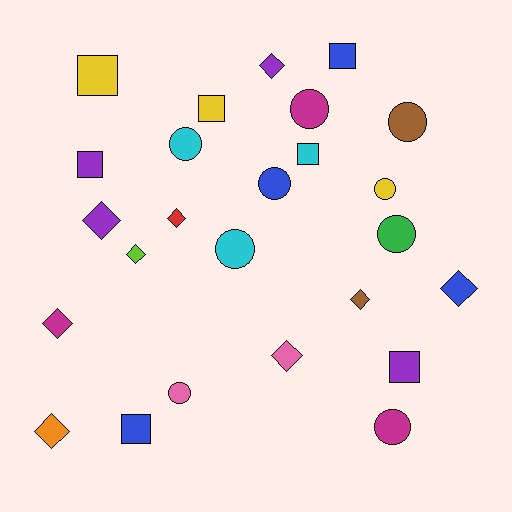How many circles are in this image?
There are 9 circles.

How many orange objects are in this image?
There is 1 orange object.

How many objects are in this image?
There are 25 objects.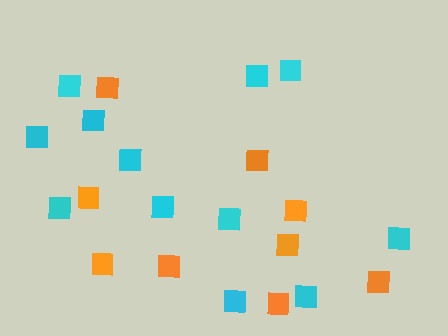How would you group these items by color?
There are 2 groups: one group of orange squares (9) and one group of cyan squares (12).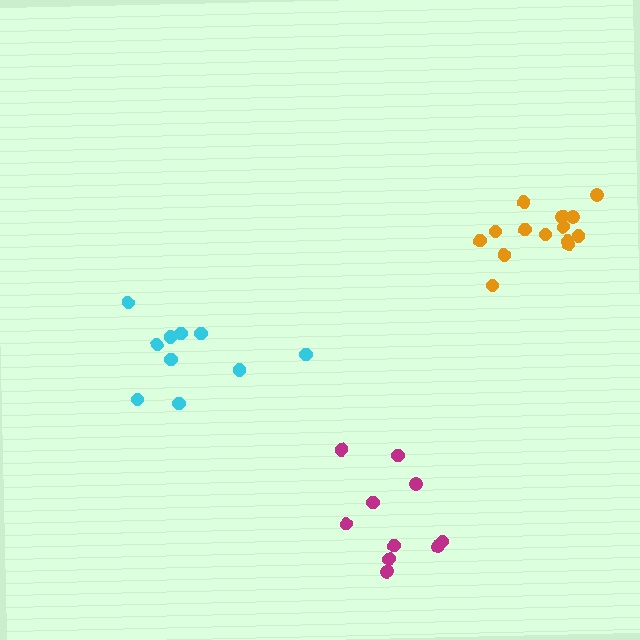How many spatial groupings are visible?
There are 3 spatial groupings.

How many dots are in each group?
Group 1: 10 dots, Group 2: 14 dots, Group 3: 10 dots (34 total).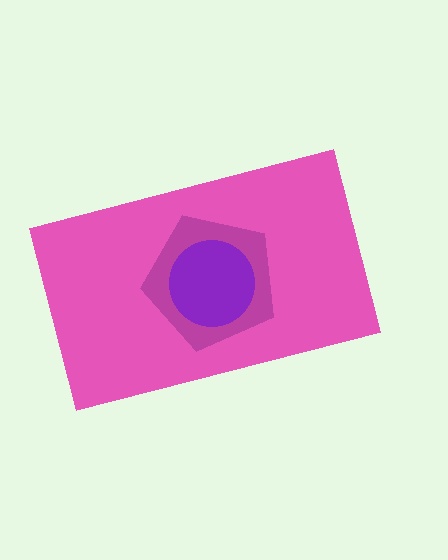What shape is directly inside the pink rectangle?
The magenta pentagon.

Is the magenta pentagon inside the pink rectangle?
Yes.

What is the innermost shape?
The purple circle.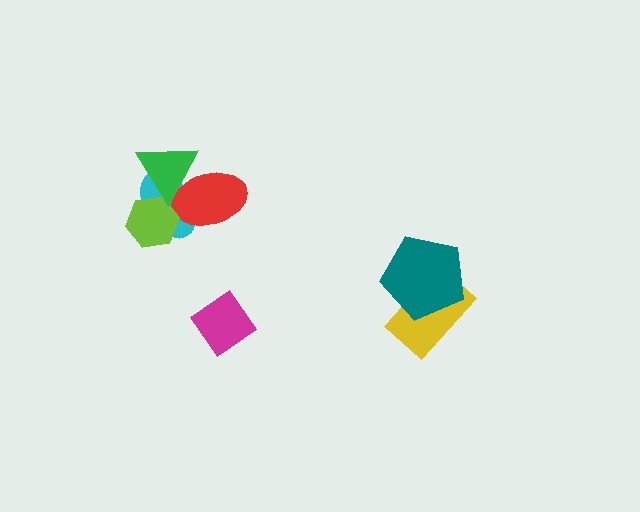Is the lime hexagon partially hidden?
Yes, it is partially covered by another shape.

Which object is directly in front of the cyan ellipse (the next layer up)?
The red ellipse is directly in front of the cyan ellipse.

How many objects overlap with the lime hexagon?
2 objects overlap with the lime hexagon.